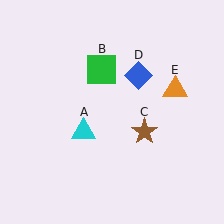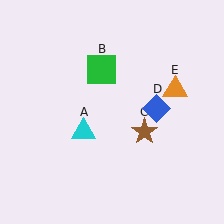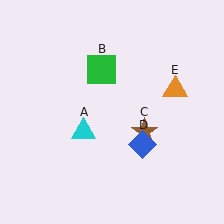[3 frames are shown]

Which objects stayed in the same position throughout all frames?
Cyan triangle (object A) and green square (object B) and brown star (object C) and orange triangle (object E) remained stationary.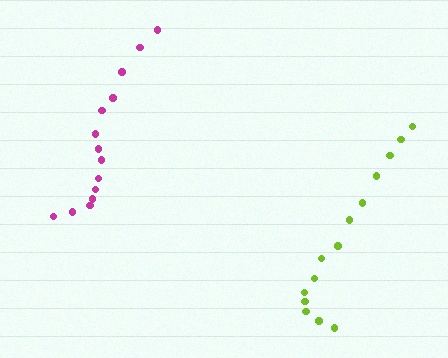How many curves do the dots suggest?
There are 2 distinct paths.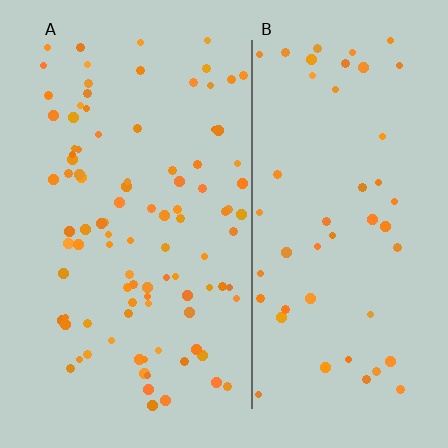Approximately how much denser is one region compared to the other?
Approximately 2.0× — region A over region B.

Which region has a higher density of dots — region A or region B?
A (the left).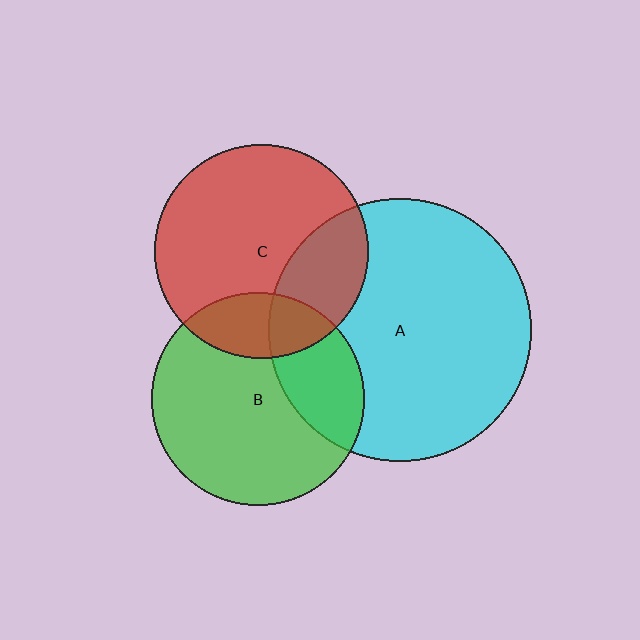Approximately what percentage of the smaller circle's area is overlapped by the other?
Approximately 25%.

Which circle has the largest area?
Circle A (cyan).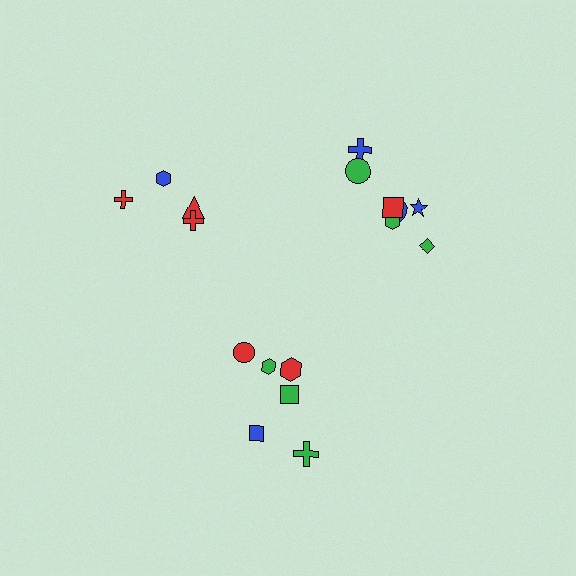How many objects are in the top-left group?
There are 4 objects.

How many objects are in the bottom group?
There are 6 objects.